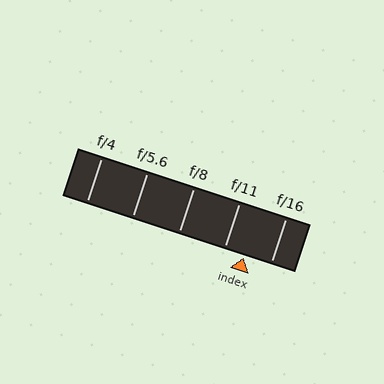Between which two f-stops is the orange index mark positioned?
The index mark is between f/11 and f/16.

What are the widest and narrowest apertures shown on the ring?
The widest aperture shown is f/4 and the narrowest is f/16.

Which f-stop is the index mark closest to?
The index mark is closest to f/11.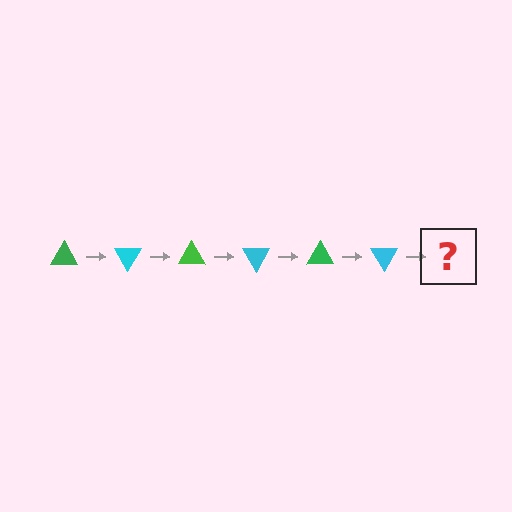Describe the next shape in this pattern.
It should be a green triangle, rotated 360 degrees from the start.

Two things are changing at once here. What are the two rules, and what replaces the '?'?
The two rules are that it rotates 60 degrees each step and the color cycles through green and cyan. The '?' should be a green triangle, rotated 360 degrees from the start.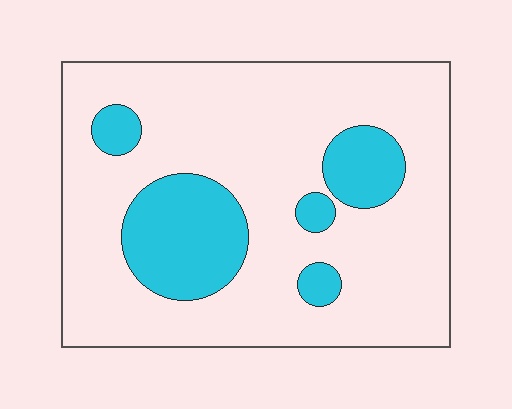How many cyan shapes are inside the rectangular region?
5.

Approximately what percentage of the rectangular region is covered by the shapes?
Approximately 20%.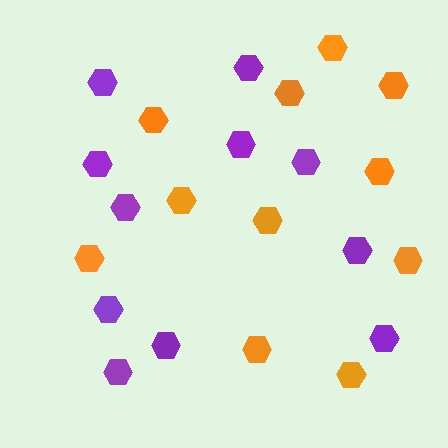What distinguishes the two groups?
There are 2 groups: one group of purple hexagons (11) and one group of orange hexagons (11).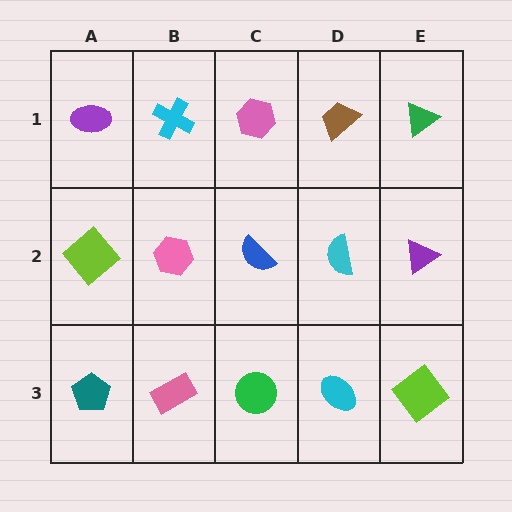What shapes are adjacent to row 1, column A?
A lime diamond (row 2, column A), a cyan cross (row 1, column B).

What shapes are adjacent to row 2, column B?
A cyan cross (row 1, column B), a pink rectangle (row 3, column B), a lime diamond (row 2, column A), a blue semicircle (row 2, column C).